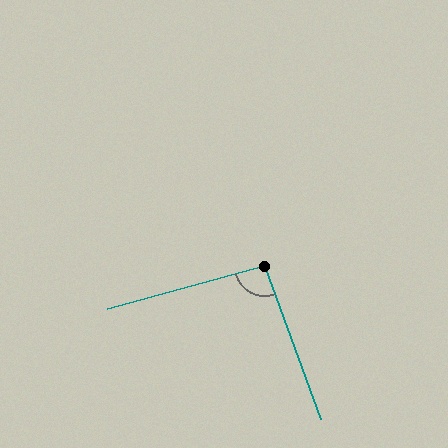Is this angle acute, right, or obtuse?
It is approximately a right angle.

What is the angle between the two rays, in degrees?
Approximately 95 degrees.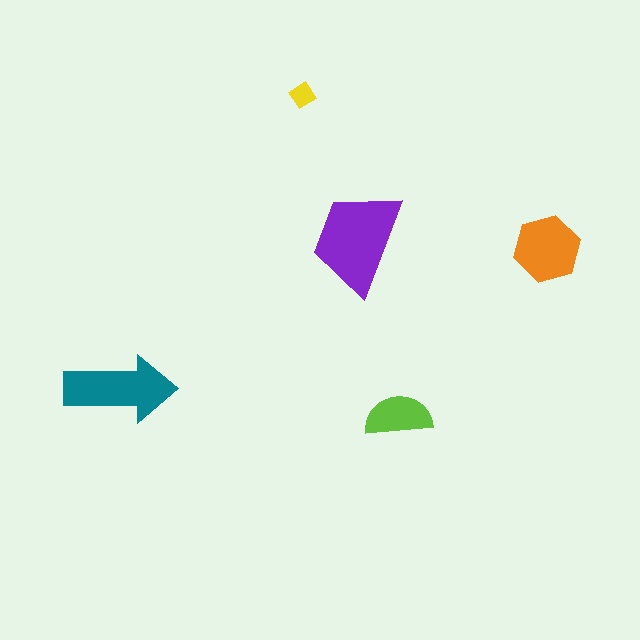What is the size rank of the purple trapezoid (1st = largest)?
1st.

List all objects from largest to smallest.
The purple trapezoid, the teal arrow, the orange hexagon, the lime semicircle, the yellow diamond.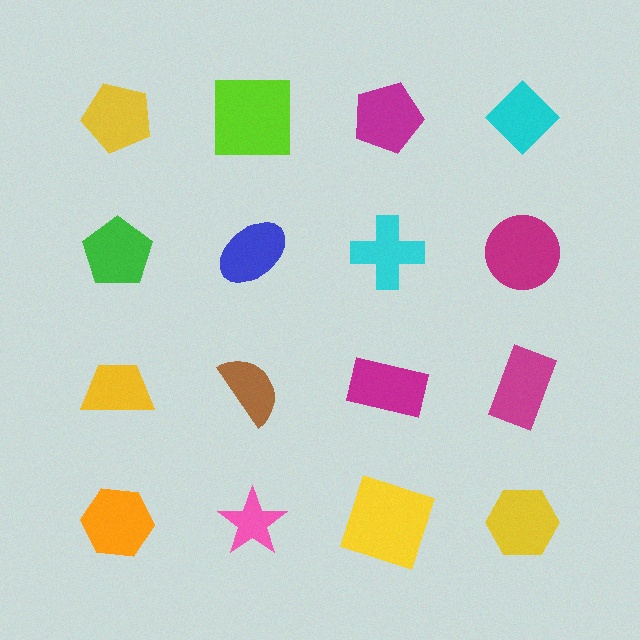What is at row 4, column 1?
An orange hexagon.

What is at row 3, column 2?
A brown semicircle.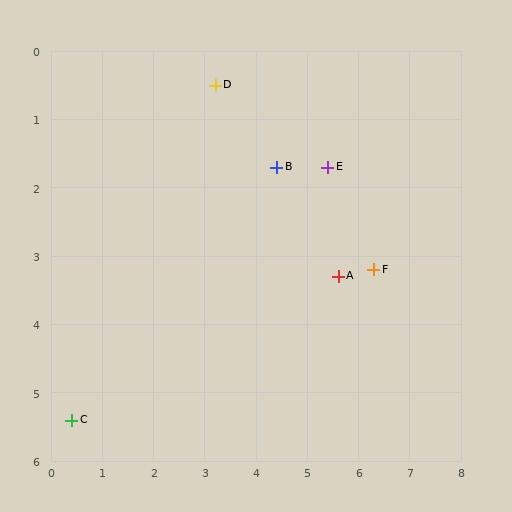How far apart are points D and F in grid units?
Points D and F are about 4.1 grid units apart.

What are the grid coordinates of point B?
Point B is at approximately (4.4, 1.7).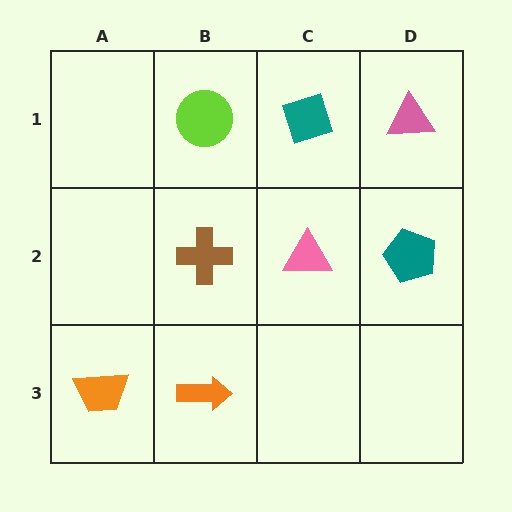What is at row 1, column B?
A lime circle.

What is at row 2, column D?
A teal pentagon.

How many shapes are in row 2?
3 shapes.